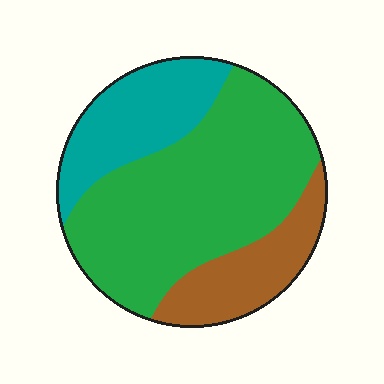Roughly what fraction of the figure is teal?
Teal covers about 25% of the figure.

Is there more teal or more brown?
Teal.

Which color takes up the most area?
Green, at roughly 60%.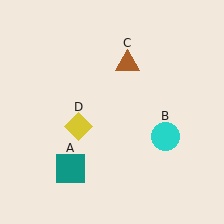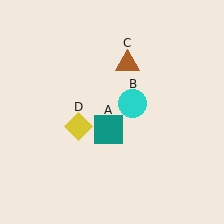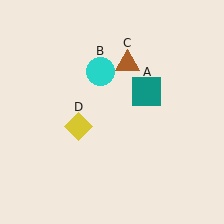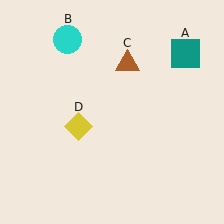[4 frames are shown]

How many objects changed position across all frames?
2 objects changed position: teal square (object A), cyan circle (object B).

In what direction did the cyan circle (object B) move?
The cyan circle (object B) moved up and to the left.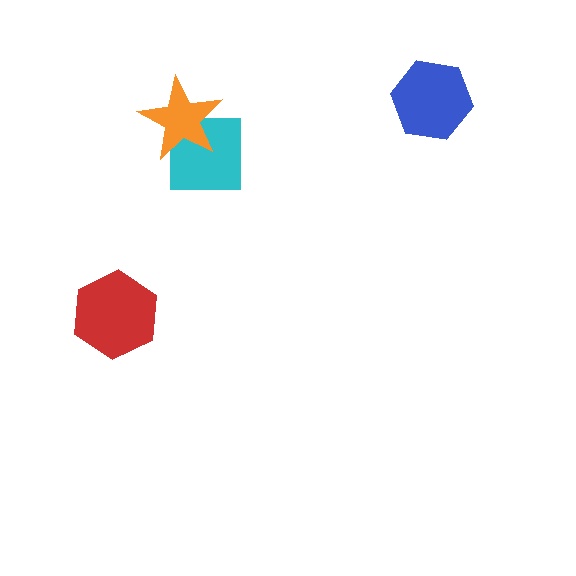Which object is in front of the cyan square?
The orange star is in front of the cyan square.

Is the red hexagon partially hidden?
No, no other shape covers it.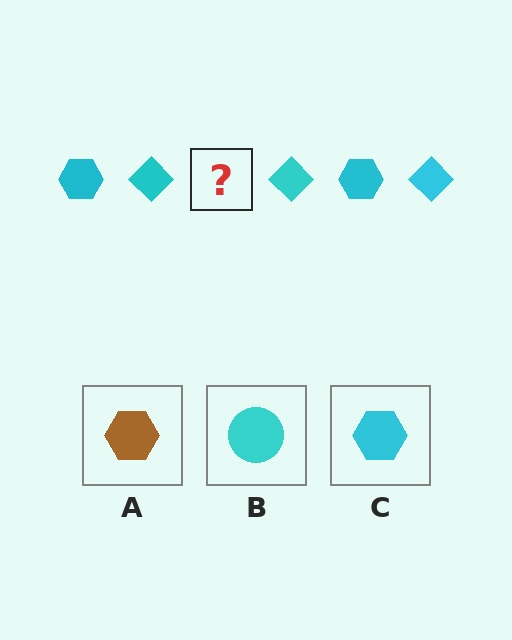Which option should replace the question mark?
Option C.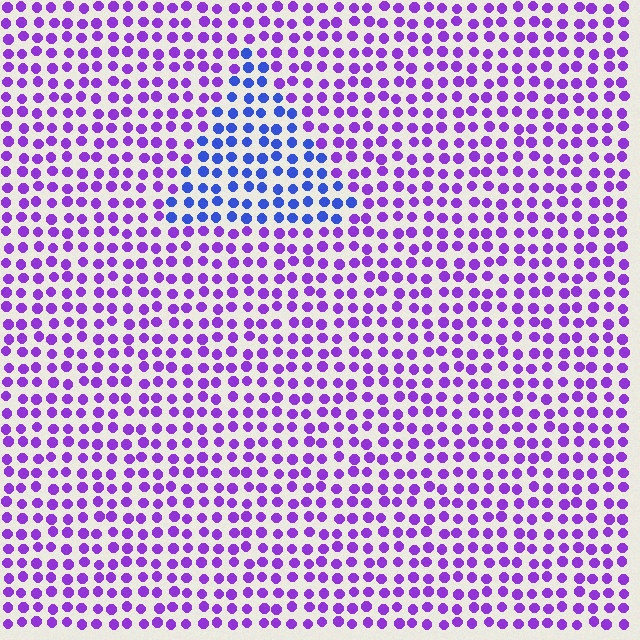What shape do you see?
I see a triangle.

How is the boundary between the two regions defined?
The boundary is defined purely by a slight shift in hue (about 46 degrees). Spacing, size, and orientation are identical on both sides.